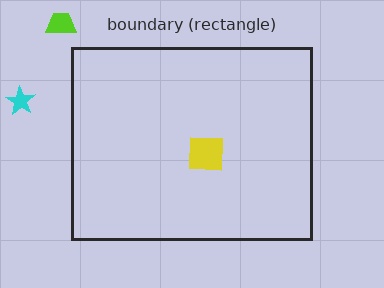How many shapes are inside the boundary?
1 inside, 2 outside.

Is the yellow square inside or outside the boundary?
Inside.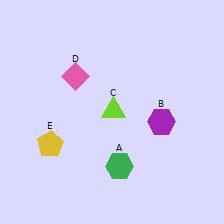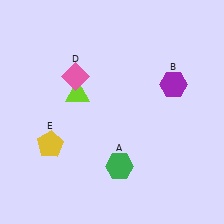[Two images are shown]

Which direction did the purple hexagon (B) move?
The purple hexagon (B) moved up.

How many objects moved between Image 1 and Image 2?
2 objects moved between the two images.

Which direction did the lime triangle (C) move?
The lime triangle (C) moved left.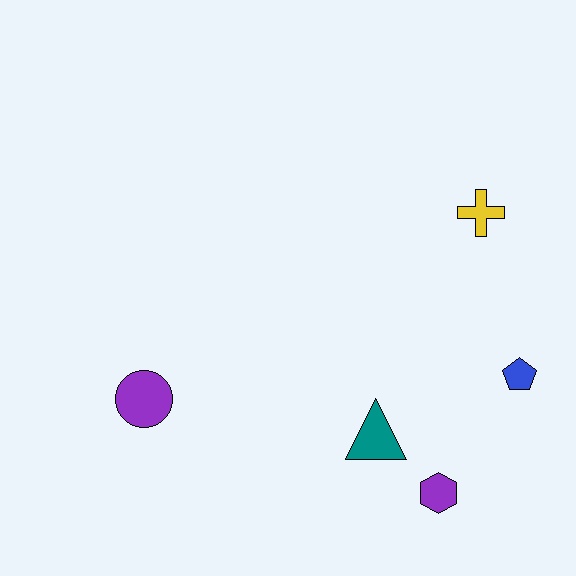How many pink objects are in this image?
There are no pink objects.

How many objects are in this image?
There are 5 objects.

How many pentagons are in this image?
There is 1 pentagon.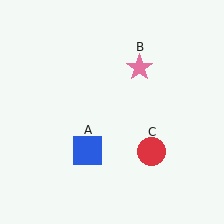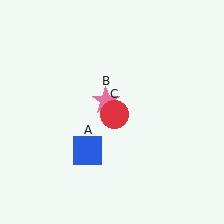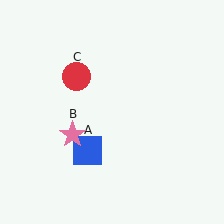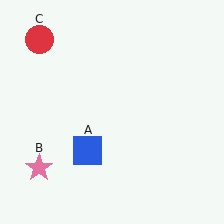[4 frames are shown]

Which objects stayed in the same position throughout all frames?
Blue square (object A) remained stationary.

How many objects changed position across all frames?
2 objects changed position: pink star (object B), red circle (object C).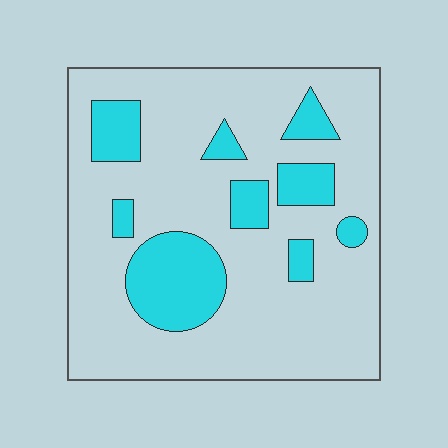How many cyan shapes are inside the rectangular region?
9.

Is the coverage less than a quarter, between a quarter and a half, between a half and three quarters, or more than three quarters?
Less than a quarter.